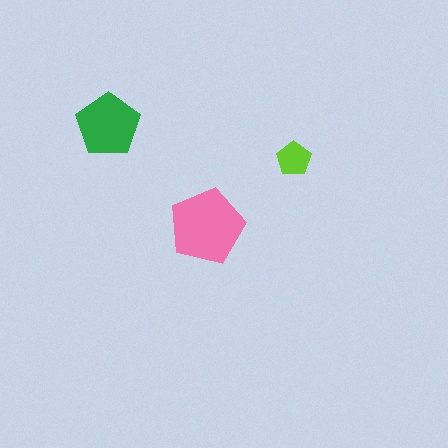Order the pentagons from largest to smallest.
the pink one, the green one, the lime one.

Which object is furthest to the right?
The lime pentagon is rightmost.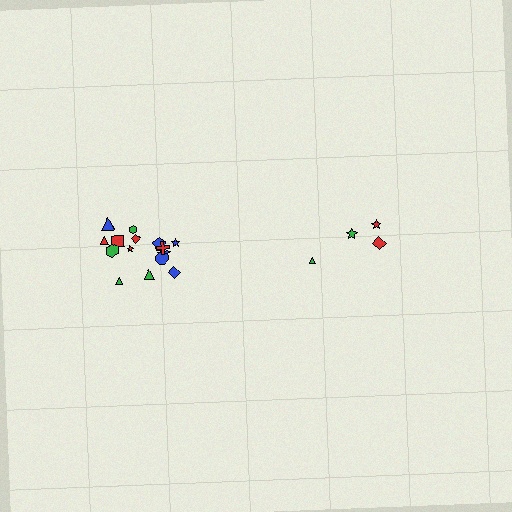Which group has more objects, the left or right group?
The left group.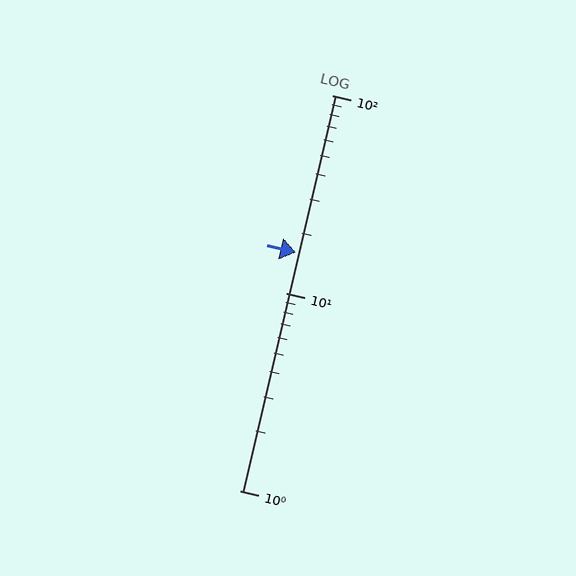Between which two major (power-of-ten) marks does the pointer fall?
The pointer is between 10 and 100.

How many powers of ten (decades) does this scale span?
The scale spans 2 decades, from 1 to 100.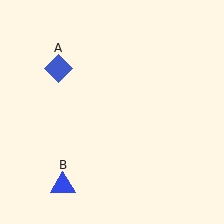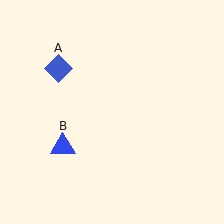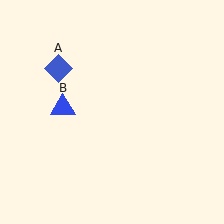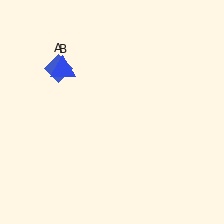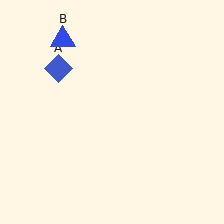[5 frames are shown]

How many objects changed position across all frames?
1 object changed position: blue triangle (object B).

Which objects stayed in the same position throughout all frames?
Blue diamond (object A) remained stationary.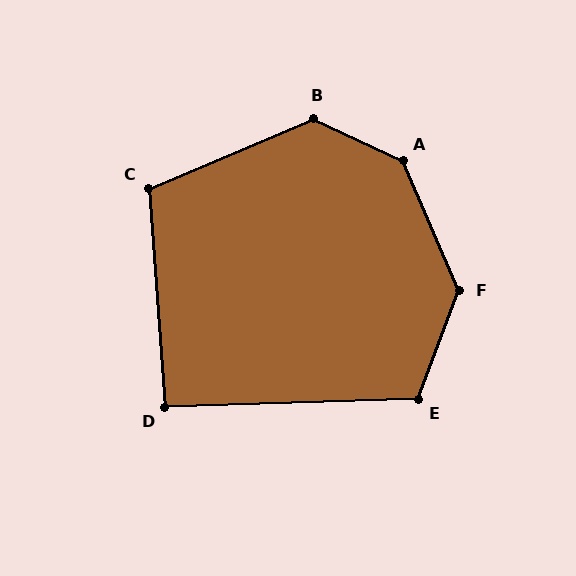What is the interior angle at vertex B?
Approximately 132 degrees (obtuse).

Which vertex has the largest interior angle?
A, at approximately 139 degrees.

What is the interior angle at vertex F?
Approximately 136 degrees (obtuse).